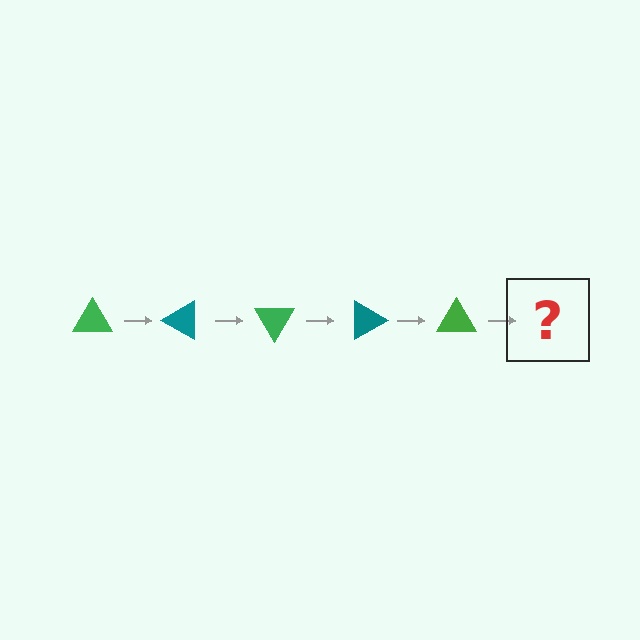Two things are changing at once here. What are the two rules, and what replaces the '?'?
The two rules are that it rotates 30 degrees each step and the color cycles through green and teal. The '?' should be a teal triangle, rotated 150 degrees from the start.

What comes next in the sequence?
The next element should be a teal triangle, rotated 150 degrees from the start.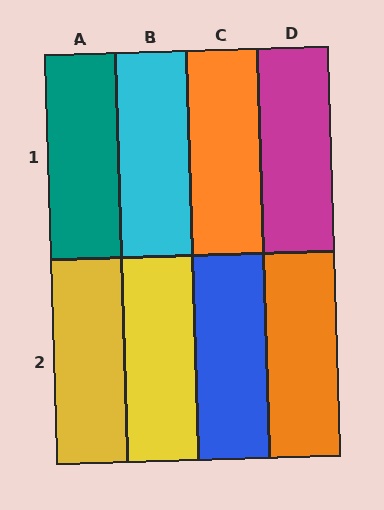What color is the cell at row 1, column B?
Cyan.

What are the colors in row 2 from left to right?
Yellow, yellow, blue, orange.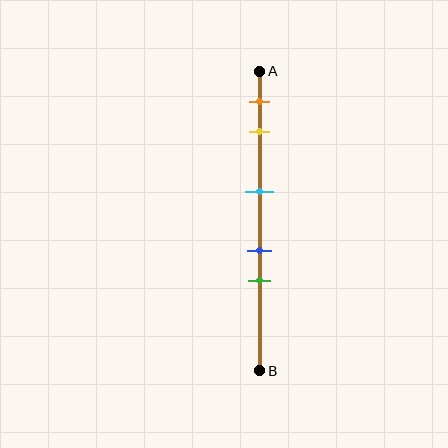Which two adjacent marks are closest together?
The blue and green marks are the closest adjacent pair.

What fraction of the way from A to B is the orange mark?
The orange mark is approximately 10% (0.1) of the way from A to B.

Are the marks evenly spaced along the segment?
No, the marks are not evenly spaced.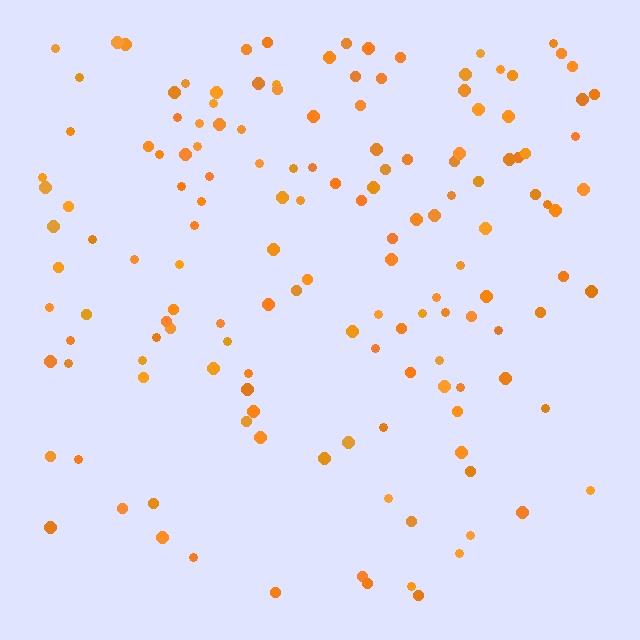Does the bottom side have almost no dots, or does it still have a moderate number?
Still a moderate number, just noticeably fewer than the top.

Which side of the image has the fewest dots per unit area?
The bottom.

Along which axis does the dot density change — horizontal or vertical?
Vertical.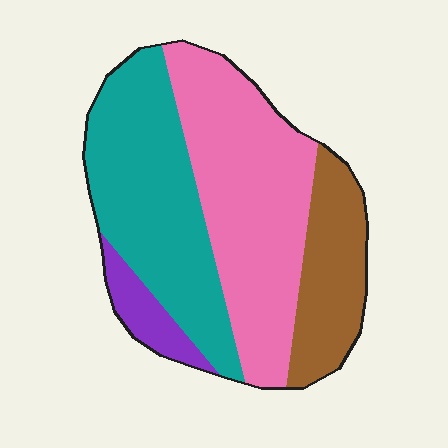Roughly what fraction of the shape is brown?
Brown takes up between a sixth and a third of the shape.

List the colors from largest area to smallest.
From largest to smallest: pink, teal, brown, purple.